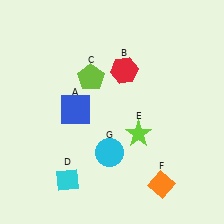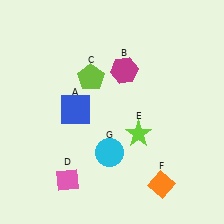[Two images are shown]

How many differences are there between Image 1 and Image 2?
There are 2 differences between the two images.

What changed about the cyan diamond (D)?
In Image 1, D is cyan. In Image 2, it changed to pink.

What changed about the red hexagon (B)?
In Image 1, B is red. In Image 2, it changed to magenta.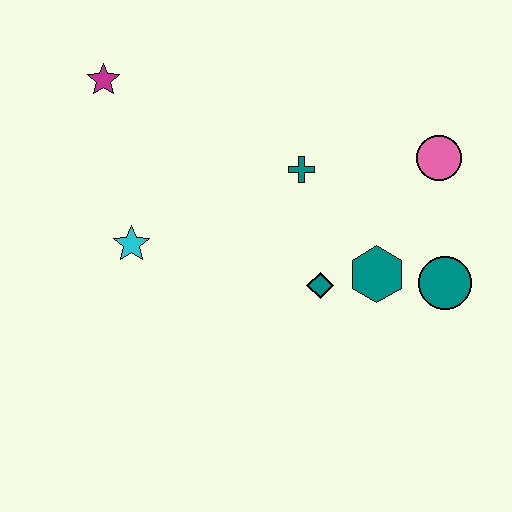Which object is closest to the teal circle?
The teal hexagon is closest to the teal circle.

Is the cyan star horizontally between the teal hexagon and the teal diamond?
No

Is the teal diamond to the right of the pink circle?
No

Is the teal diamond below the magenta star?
Yes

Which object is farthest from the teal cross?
The magenta star is farthest from the teal cross.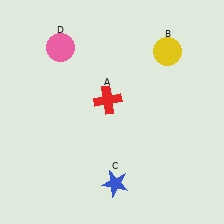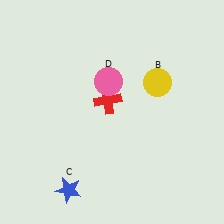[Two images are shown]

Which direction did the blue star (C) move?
The blue star (C) moved left.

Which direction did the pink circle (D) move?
The pink circle (D) moved right.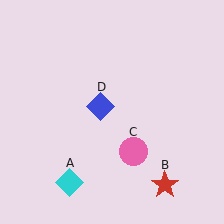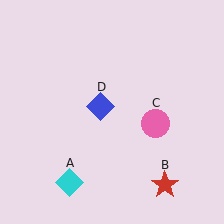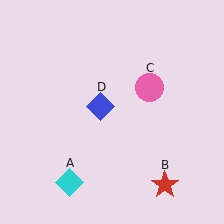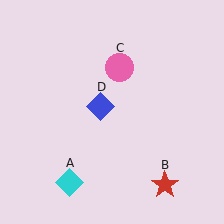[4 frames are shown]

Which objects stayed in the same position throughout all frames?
Cyan diamond (object A) and red star (object B) and blue diamond (object D) remained stationary.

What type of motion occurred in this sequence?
The pink circle (object C) rotated counterclockwise around the center of the scene.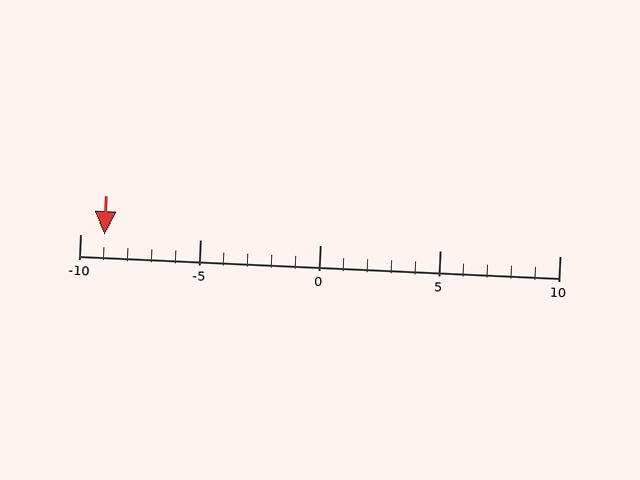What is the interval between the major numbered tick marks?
The major tick marks are spaced 5 units apart.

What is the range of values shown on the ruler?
The ruler shows values from -10 to 10.